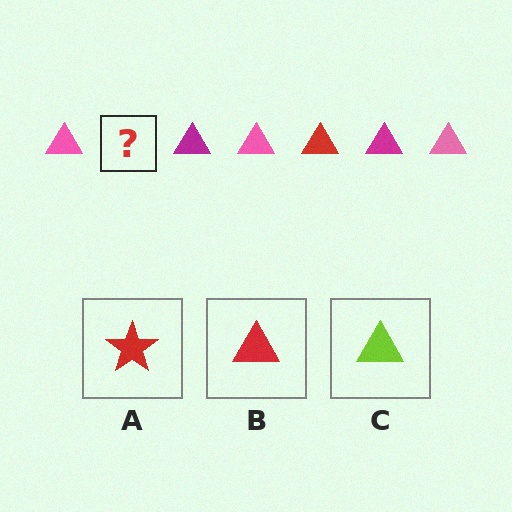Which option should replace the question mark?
Option B.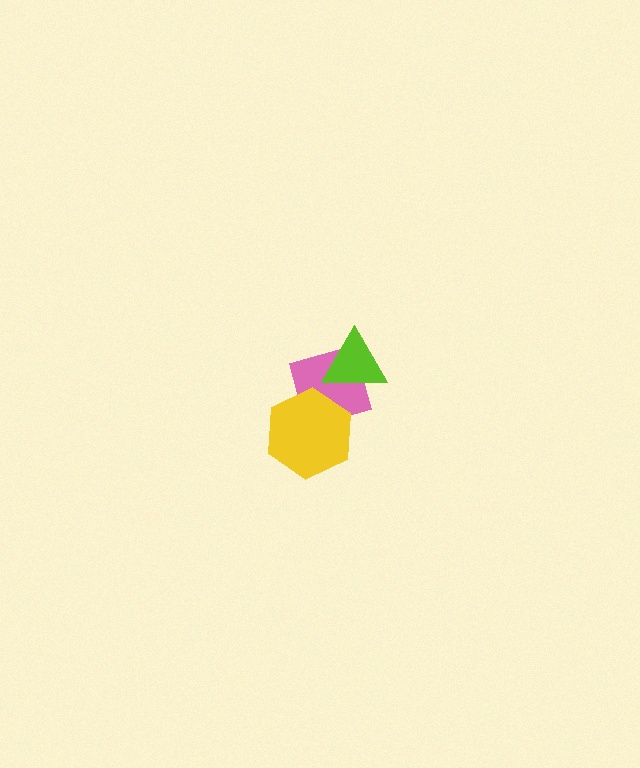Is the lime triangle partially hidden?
No, no other shape covers it.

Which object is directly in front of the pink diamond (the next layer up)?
The lime triangle is directly in front of the pink diamond.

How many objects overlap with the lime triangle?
1 object overlaps with the lime triangle.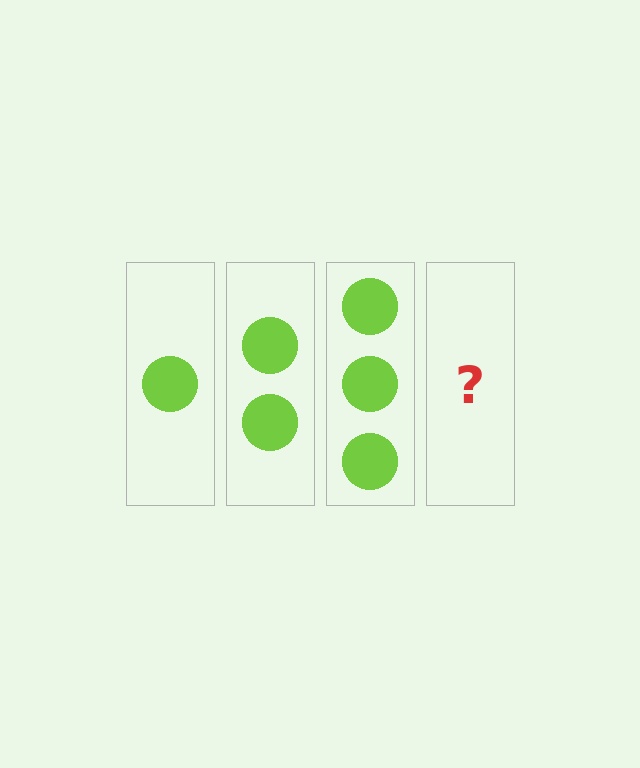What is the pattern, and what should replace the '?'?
The pattern is that each step adds one more circle. The '?' should be 4 circles.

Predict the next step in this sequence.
The next step is 4 circles.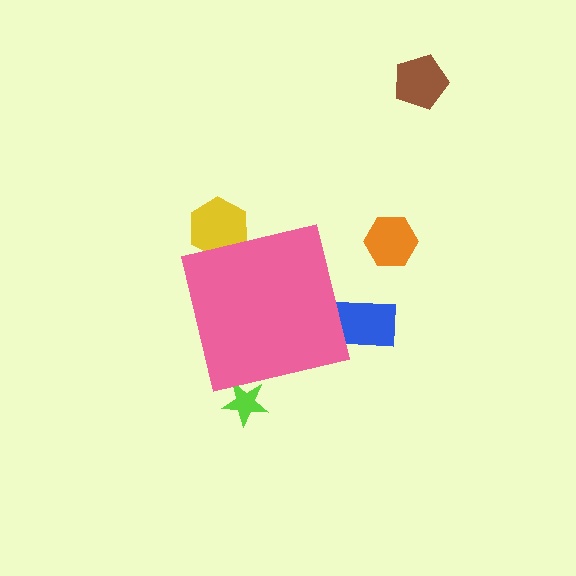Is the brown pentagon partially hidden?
No, the brown pentagon is fully visible.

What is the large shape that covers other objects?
A pink square.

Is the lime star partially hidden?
Yes, the lime star is partially hidden behind the pink square.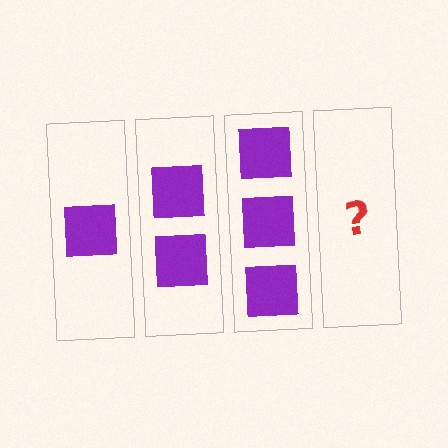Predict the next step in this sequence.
The next step is 4 squares.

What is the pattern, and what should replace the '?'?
The pattern is that each step adds one more square. The '?' should be 4 squares.